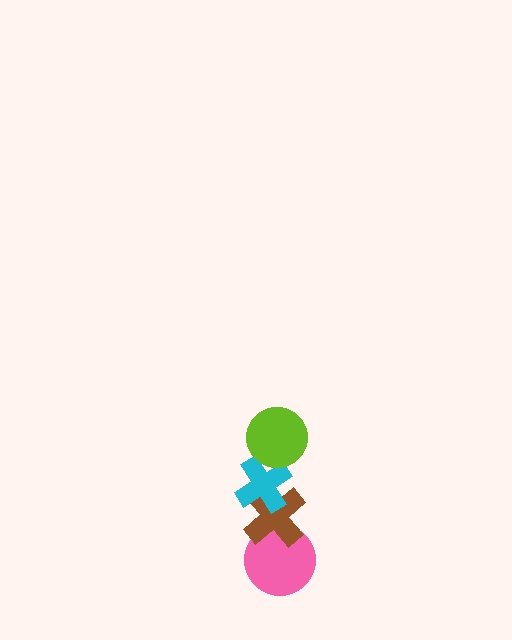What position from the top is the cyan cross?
The cyan cross is 2nd from the top.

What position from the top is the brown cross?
The brown cross is 3rd from the top.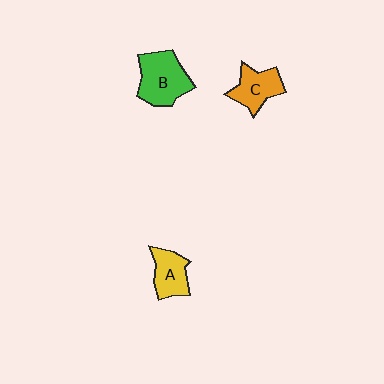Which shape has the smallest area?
Shape A (yellow).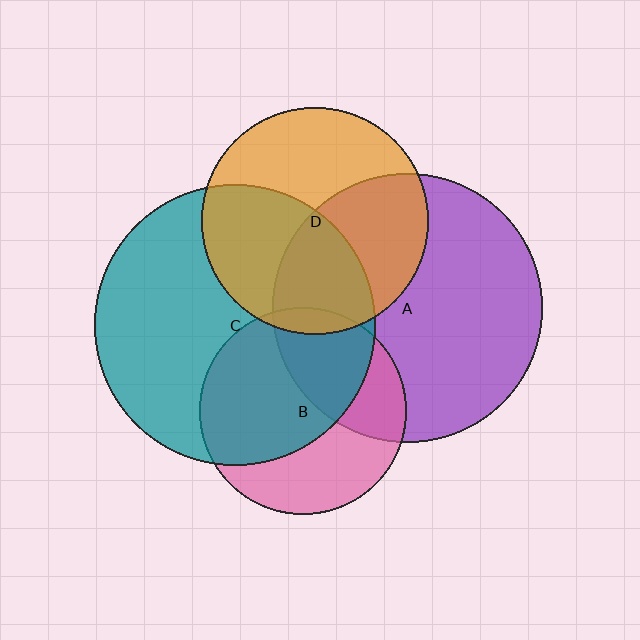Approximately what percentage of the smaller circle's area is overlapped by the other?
Approximately 35%.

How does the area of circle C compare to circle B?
Approximately 1.8 times.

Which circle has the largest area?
Circle C (teal).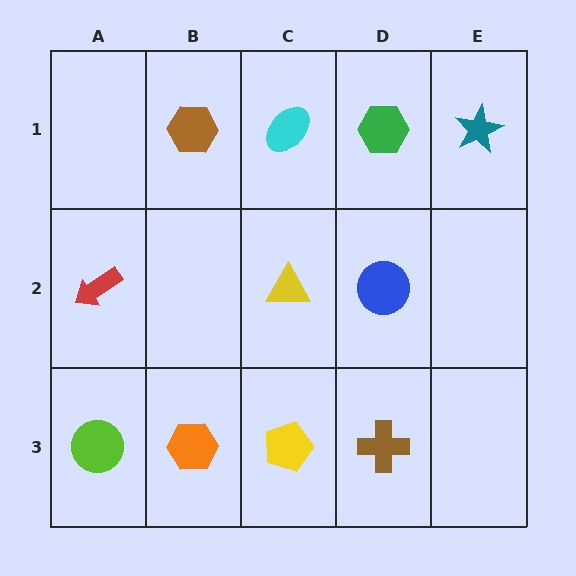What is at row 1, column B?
A brown hexagon.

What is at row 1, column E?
A teal star.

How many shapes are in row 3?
4 shapes.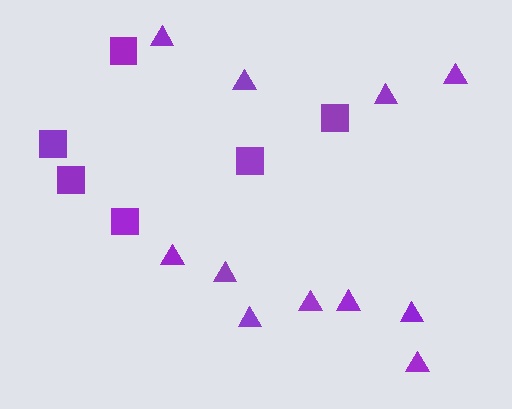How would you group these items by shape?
There are 2 groups: one group of squares (6) and one group of triangles (11).